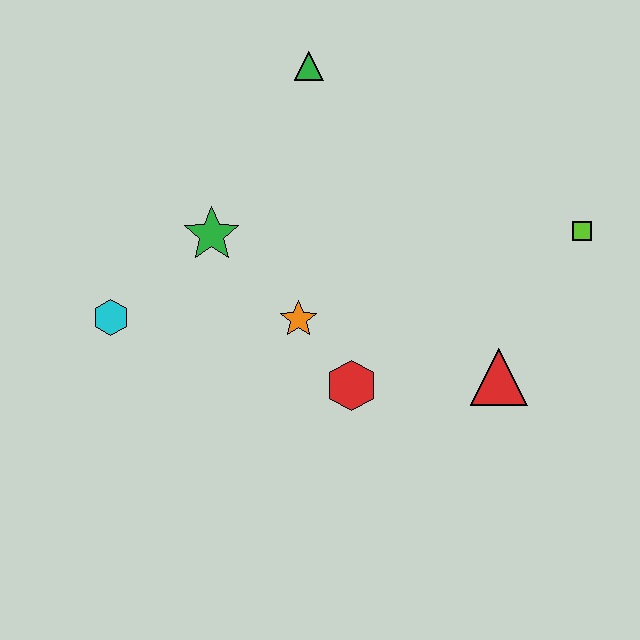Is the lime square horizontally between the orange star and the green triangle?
No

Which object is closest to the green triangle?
The green star is closest to the green triangle.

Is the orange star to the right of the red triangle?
No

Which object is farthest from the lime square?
The cyan hexagon is farthest from the lime square.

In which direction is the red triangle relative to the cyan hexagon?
The red triangle is to the right of the cyan hexagon.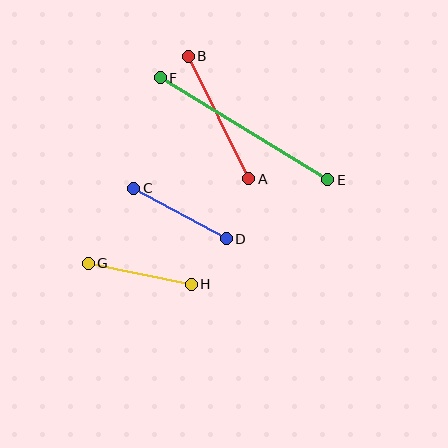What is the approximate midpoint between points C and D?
The midpoint is at approximately (180, 213) pixels.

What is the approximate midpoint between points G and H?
The midpoint is at approximately (140, 274) pixels.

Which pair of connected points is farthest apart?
Points E and F are farthest apart.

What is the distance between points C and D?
The distance is approximately 105 pixels.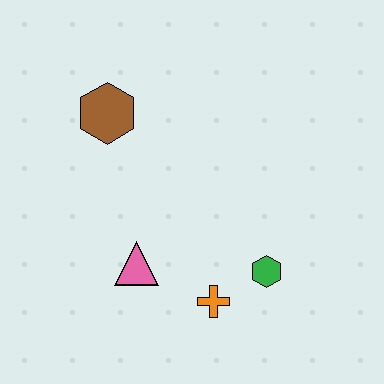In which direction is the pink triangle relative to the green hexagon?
The pink triangle is to the left of the green hexagon.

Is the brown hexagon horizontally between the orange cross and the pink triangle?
No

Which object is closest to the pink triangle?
The orange cross is closest to the pink triangle.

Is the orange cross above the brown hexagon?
No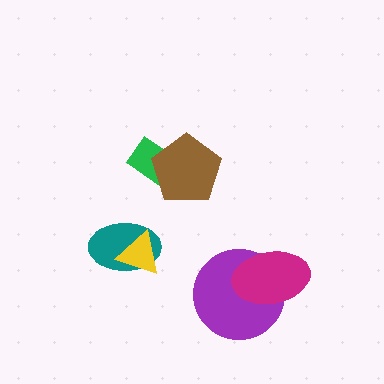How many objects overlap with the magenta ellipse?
1 object overlaps with the magenta ellipse.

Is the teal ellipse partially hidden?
Yes, it is partially covered by another shape.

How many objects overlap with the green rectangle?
1 object overlaps with the green rectangle.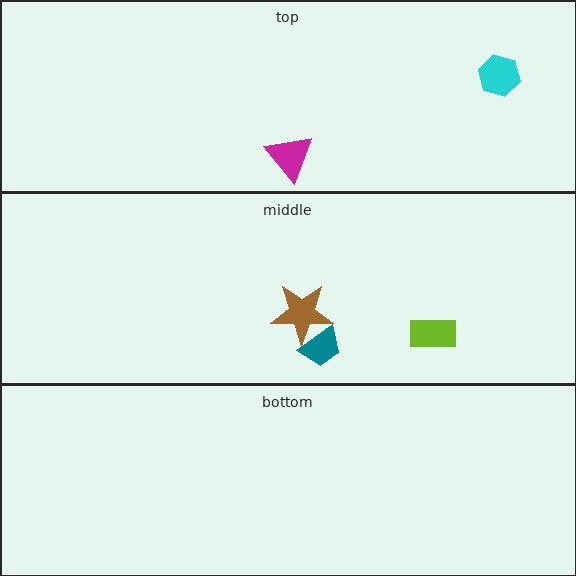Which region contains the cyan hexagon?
The top region.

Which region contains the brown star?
The middle region.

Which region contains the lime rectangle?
The middle region.